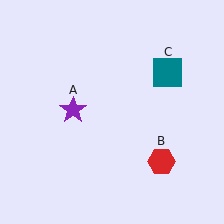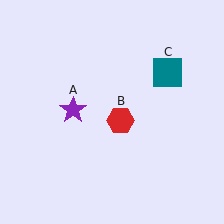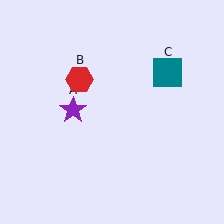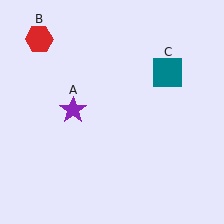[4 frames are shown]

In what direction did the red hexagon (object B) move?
The red hexagon (object B) moved up and to the left.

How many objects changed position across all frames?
1 object changed position: red hexagon (object B).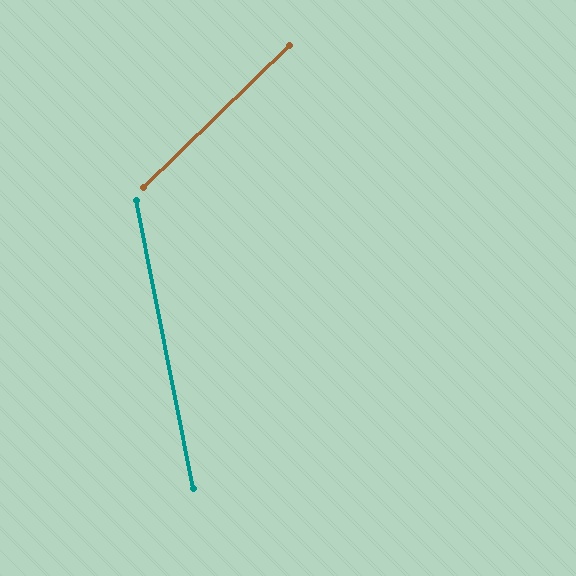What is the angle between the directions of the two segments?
Approximately 57 degrees.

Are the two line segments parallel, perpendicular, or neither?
Neither parallel nor perpendicular — they differ by about 57°.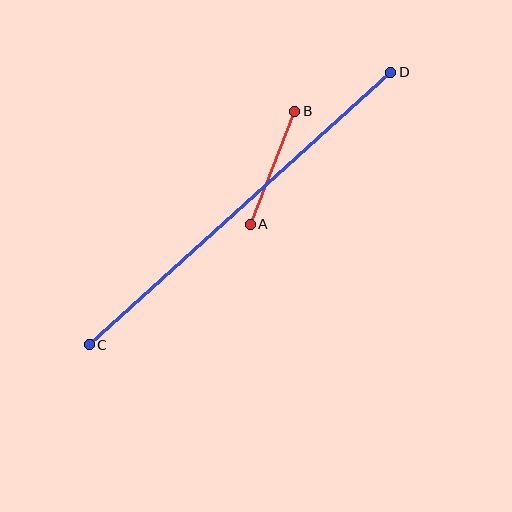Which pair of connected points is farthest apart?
Points C and D are farthest apart.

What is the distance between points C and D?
The distance is approximately 406 pixels.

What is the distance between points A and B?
The distance is approximately 121 pixels.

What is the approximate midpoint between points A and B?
The midpoint is at approximately (273, 168) pixels.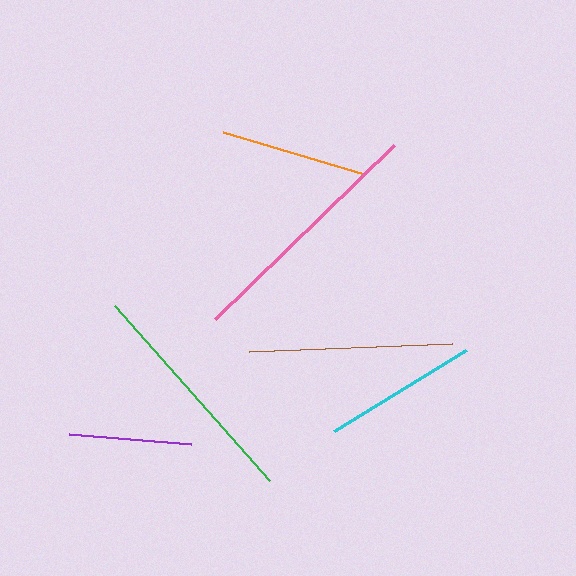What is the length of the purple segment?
The purple segment is approximately 122 pixels long.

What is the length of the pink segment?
The pink segment is approximately 249 pixels long.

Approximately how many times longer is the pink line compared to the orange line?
The pink line is approximately 1.7 times the length of the orange line.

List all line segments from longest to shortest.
From longest to shortest: pink, green, brown, cyan, orange, purple.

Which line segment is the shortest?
The purple line is the shortest at approximately 122 pixels.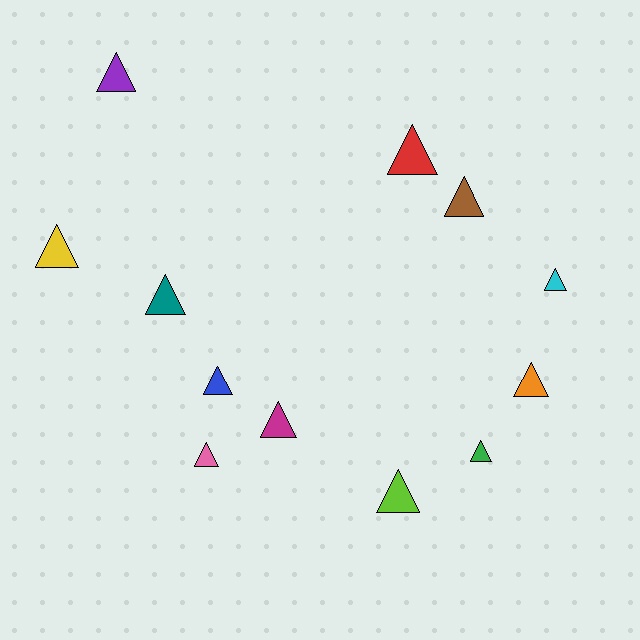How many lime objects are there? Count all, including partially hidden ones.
There is 1 lime object.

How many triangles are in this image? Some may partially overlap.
There are 12 triangles.